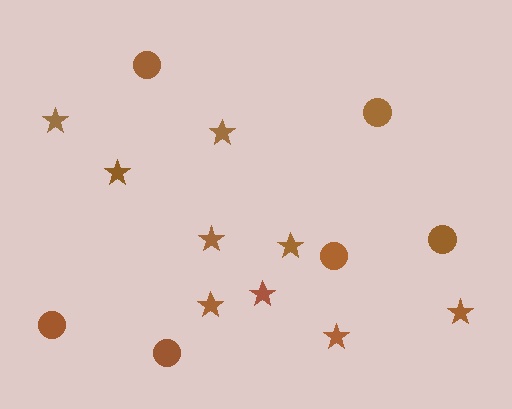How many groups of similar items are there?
There are 2 groups: one group of stars (9) and one group of circles (6).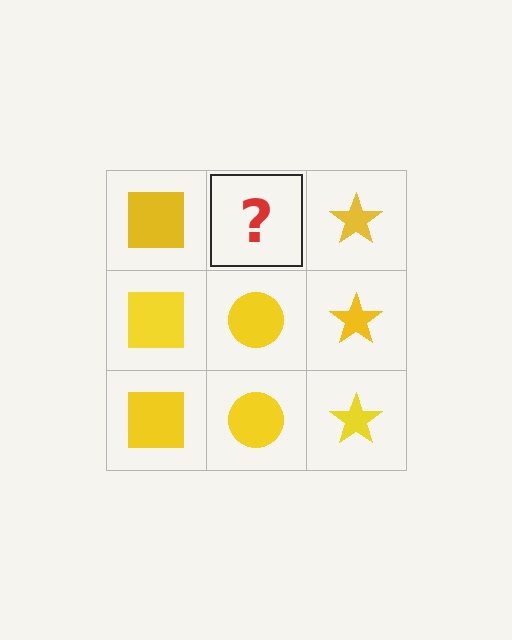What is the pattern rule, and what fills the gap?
The rule is that each column has a consistent shape. The gap should be filled with a yellow circle.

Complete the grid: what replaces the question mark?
The question mark should be replaced with a yellow circle.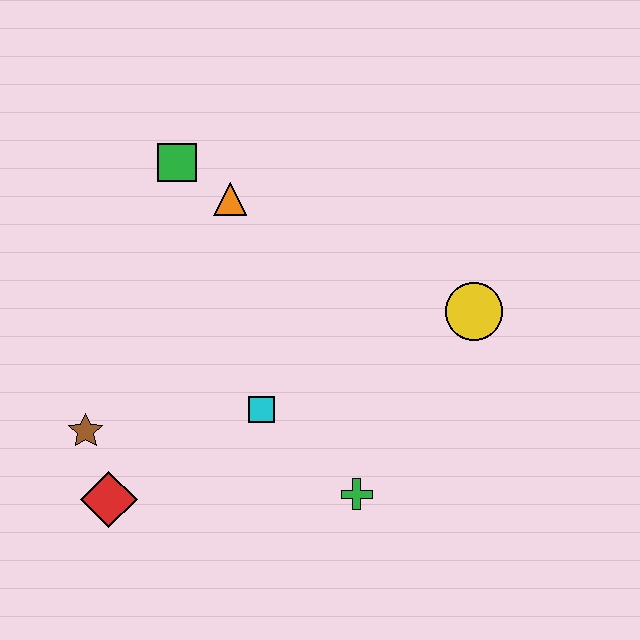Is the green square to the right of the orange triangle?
No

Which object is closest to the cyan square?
The green cross is closest to the cyan square.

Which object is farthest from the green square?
The green cross is farthest from the green square.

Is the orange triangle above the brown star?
Yes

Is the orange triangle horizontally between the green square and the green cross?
Yes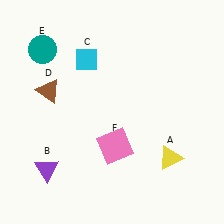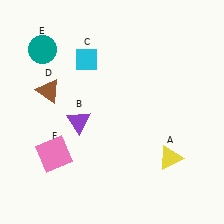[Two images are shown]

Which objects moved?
The objects that moved are: the purple triangle (B), the pink square (F).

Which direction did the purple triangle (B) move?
The purple triangle (B) moved up.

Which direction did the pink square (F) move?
The pink square (F) moved left.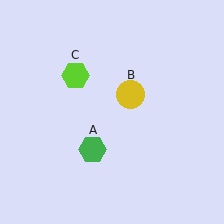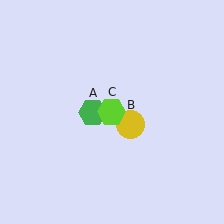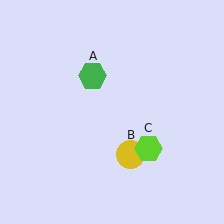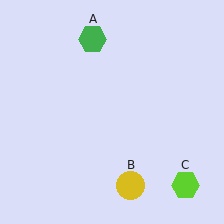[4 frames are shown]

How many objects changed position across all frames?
3 objects changed position: green hexagon (object A), yellow circle (object B), lime hexagon (object C).